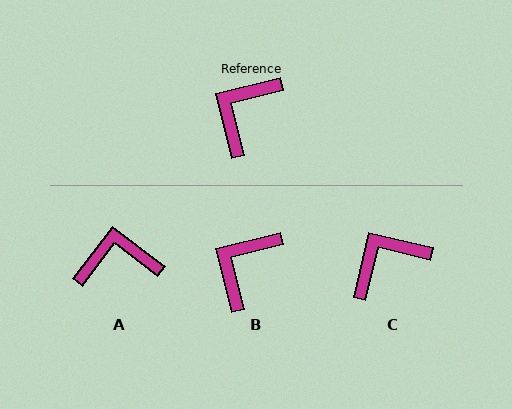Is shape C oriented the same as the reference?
No, it is off by about 27 degrees.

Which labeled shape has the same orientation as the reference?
B.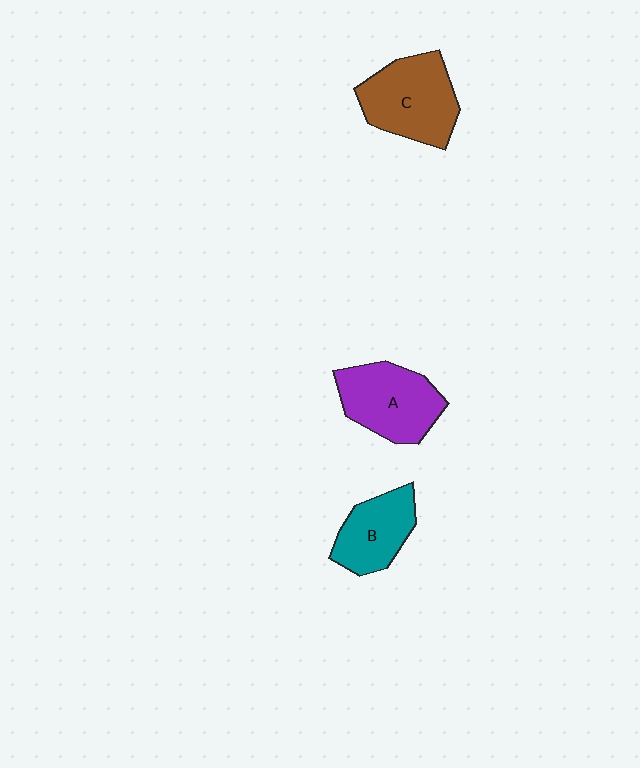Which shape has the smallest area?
Shape B (teal).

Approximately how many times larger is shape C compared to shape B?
Approximately 1.4 times.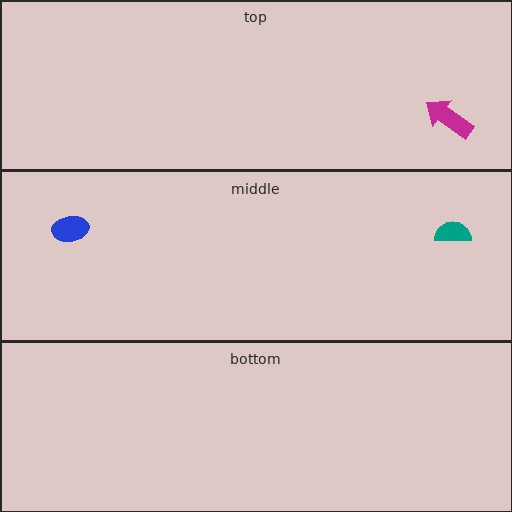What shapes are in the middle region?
The teal semicircle, the blue ellipse.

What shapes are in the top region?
The magenta arrow.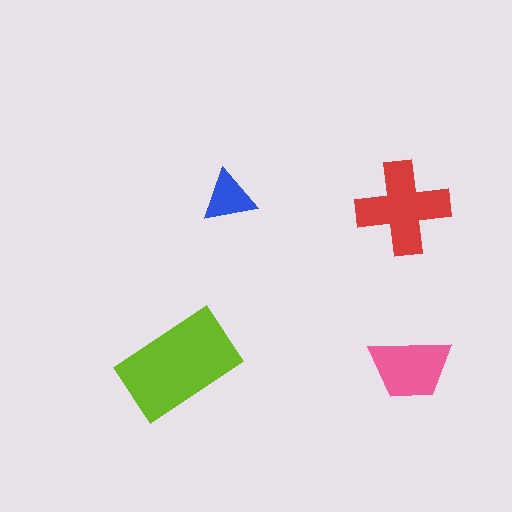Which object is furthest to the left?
The lime rectangle is leftmost.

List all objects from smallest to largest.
The blue triangle, the pink trapezoid, the red cross, the lime rectangle.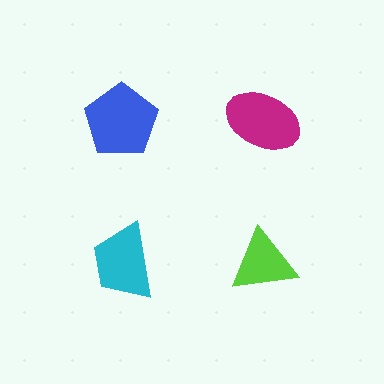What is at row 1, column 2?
A magenta ellipse.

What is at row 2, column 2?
A lime triangle.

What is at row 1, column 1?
A blue pentagon.